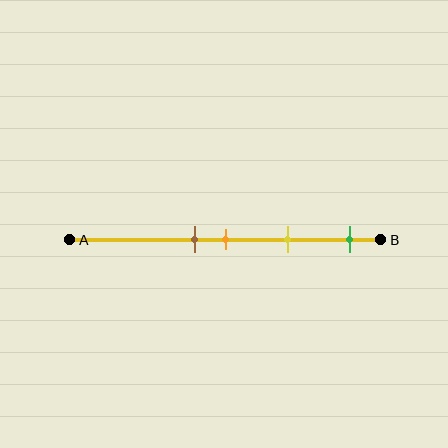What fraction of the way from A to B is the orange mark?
The orange mark is approximately 50% (0.5) of the way from A to B.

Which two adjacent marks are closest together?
The brown and orange marks are the closest adjacent pair.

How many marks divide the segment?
There are 4 marks dividing the segment.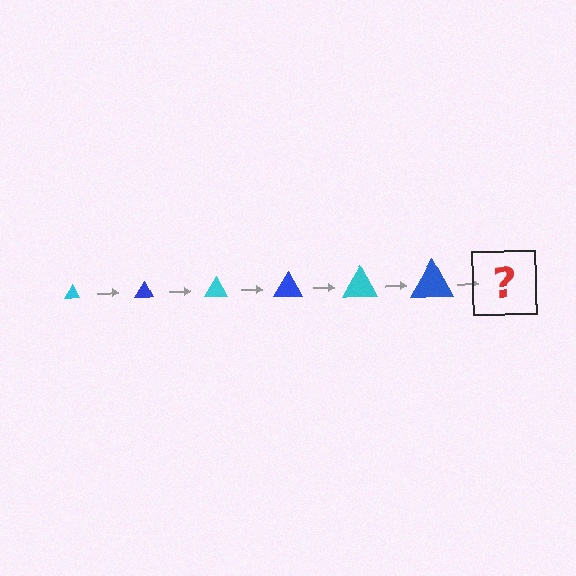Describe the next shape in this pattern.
It should be a cyan triangle, larger than the previous one.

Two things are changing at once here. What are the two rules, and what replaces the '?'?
The two rules are that the triangle grows larger each step and the color cycles through cyan and blue. The '?' should be a cyan triangle, larger than the previous one.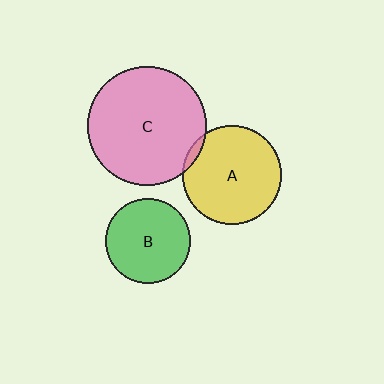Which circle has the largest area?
Circle C (pink).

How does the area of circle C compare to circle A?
Approximately 1.5 times.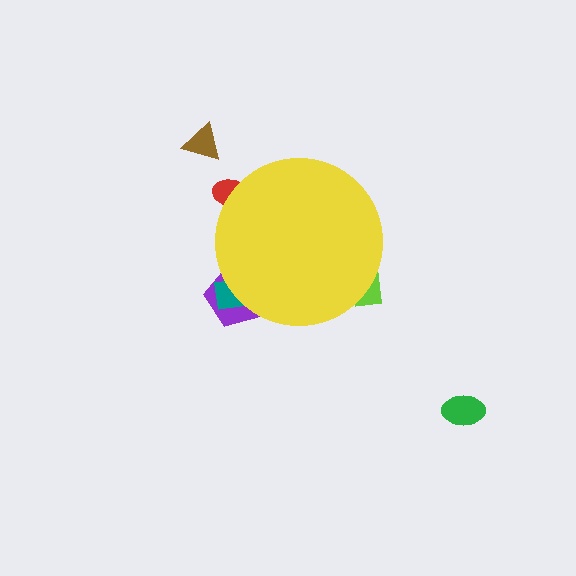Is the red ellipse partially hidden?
Yes, the red ellipse is partially hidden behind the yellow circle.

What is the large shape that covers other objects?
A yellow circle.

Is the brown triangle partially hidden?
No, the brown triangle is fully visible.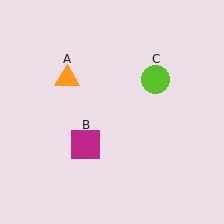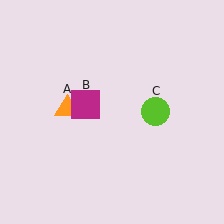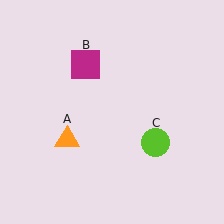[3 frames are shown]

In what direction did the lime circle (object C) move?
The lime circle (object C) moved down.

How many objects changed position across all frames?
3 objects changed position: orange triangle (object A), magenta square (object B), lime circle (object C).